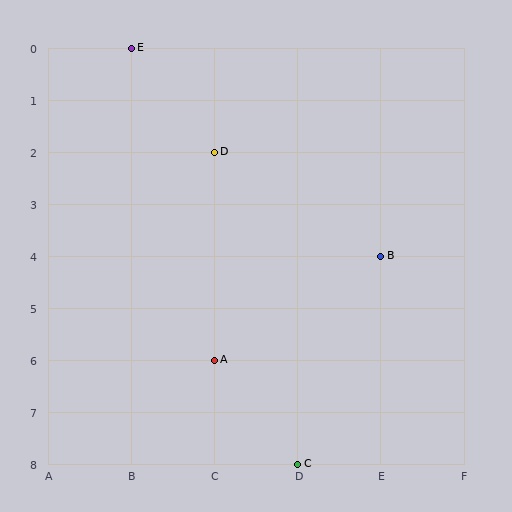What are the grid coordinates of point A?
Point A is at grid coordinates (C, 6).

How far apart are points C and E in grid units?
Points C and E are 2 columns and 8 rows apart (about 8.2 grid units diagonally).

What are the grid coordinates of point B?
Point B is at grid coordinates (E, 4).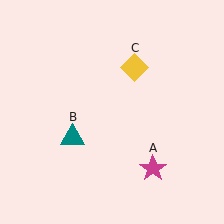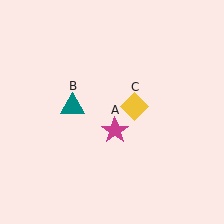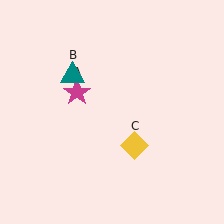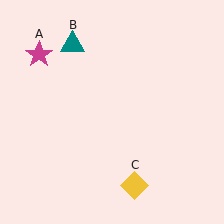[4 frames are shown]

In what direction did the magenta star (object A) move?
The magenta star (object A) moved up and to the left.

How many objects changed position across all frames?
3 objects changed position: magenta star (object A), teal triangle (object B), yellow diamond (object C).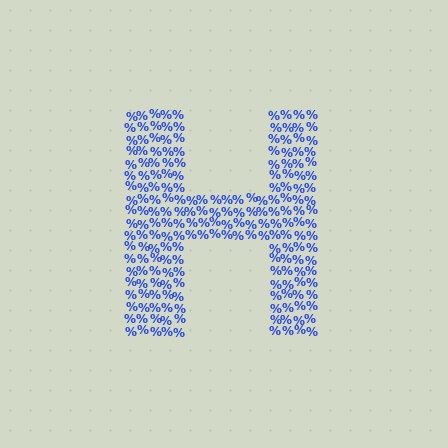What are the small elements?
The small elements are percent signs.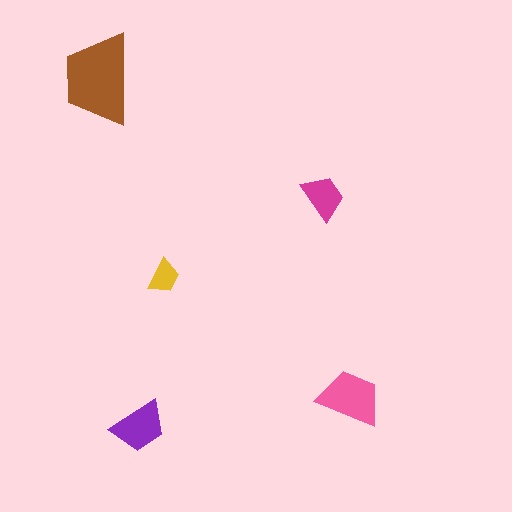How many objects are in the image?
There are 5 objects in the image.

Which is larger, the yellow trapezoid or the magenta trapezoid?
The magenta one.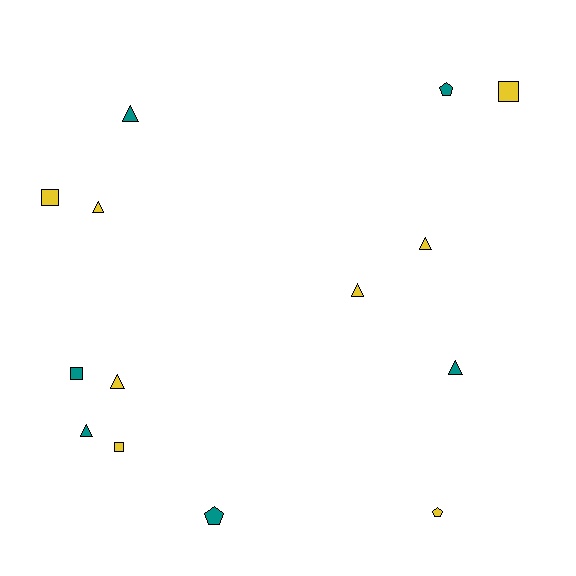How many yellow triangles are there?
There are 4 yellow triangles.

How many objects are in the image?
There are 14 objects.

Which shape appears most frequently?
Triangle, with 7 objects.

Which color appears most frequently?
Yellow, with 8 objects.